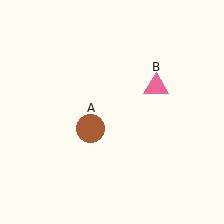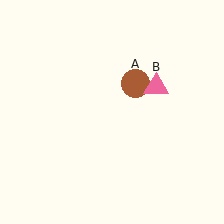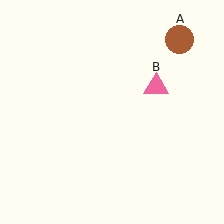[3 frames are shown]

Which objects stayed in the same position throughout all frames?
Pink triangle (object B) remained stationary.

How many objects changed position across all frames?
1 object changed position: brown circle (object A).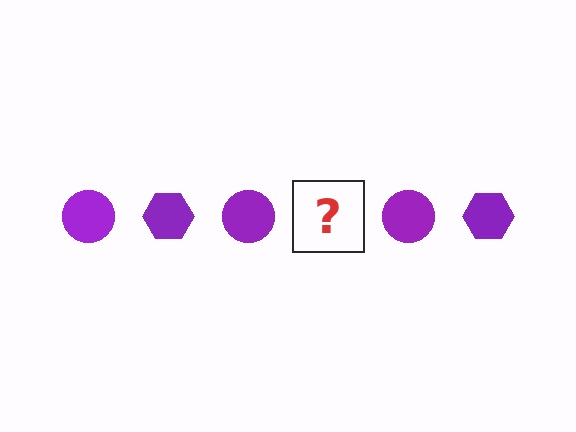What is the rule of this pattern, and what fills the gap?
The rule is that the pattern cycles through circle, hexagon shapes in purple. The gap should be filled with a purple hexagon.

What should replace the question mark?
The question mark should be replaced with a purple hexagon.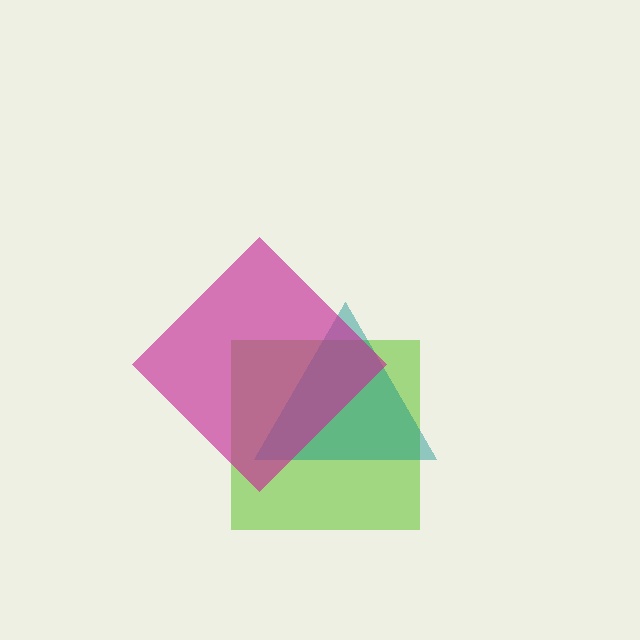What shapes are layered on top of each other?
The layered shapes are: a lime square, a teal triangle, a magenta diamond.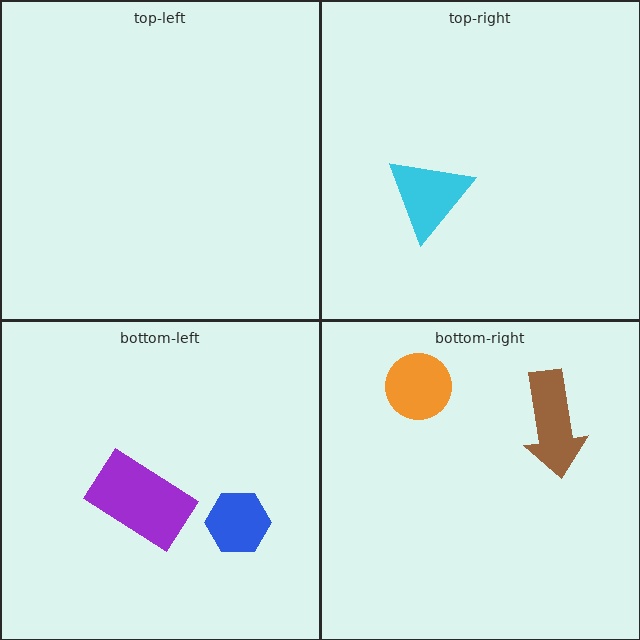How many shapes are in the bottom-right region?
2.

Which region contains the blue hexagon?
The bottom-left region.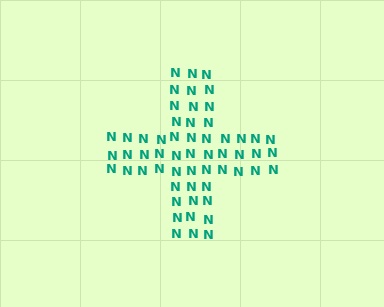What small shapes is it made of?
It is made of small letter N's.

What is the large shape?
The large shape is a cross.